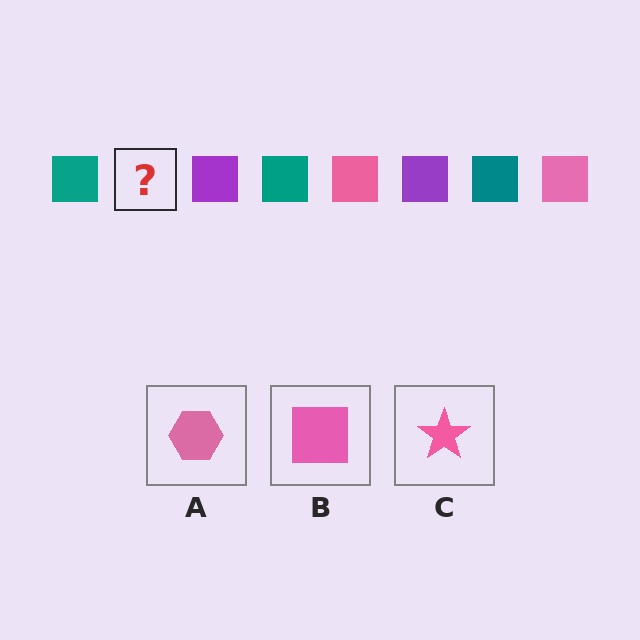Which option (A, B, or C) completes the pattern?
B.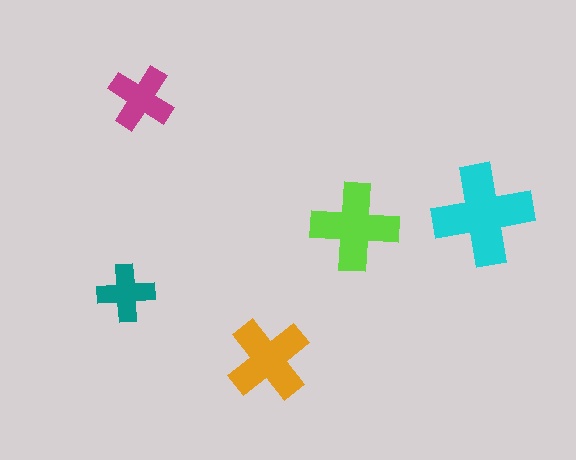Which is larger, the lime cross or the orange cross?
The lime one.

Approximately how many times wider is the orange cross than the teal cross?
About 1.5 times wider.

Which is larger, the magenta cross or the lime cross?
The lime one.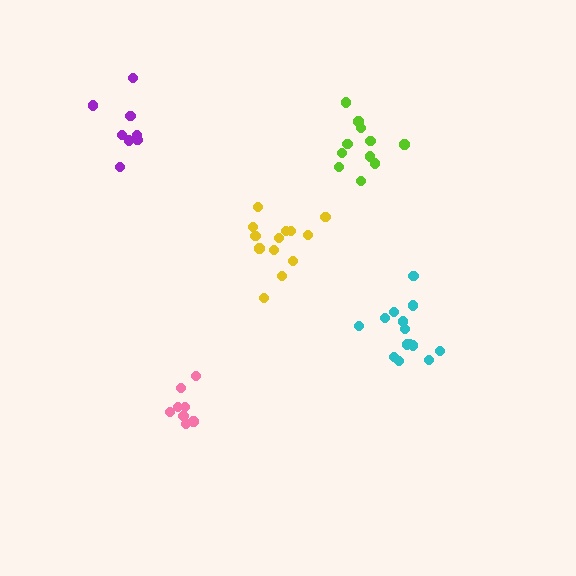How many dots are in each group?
Group 1: 13 dots, Group 2: 8 dots, Group 3: 13 dots, Group 4: 14 dots, Group 5: 8 dots (56 total).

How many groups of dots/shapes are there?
There are 5 groups.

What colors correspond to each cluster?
The clusters are colored: yellow, purple, lime, cyan, pink.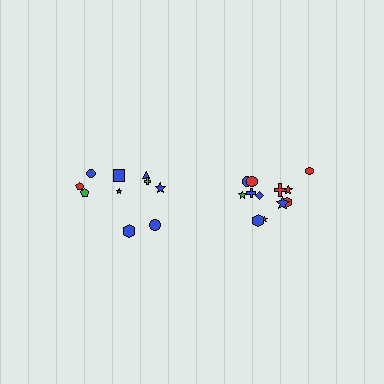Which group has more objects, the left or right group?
The right group.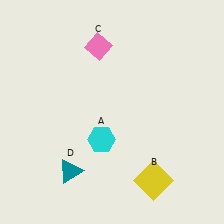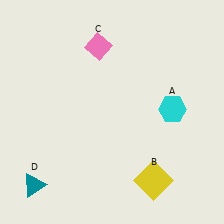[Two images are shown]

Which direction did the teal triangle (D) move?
The teal triangle (D) moved left.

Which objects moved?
The objects that moved are: the cyan hexagon (A), the teal triangle (D).